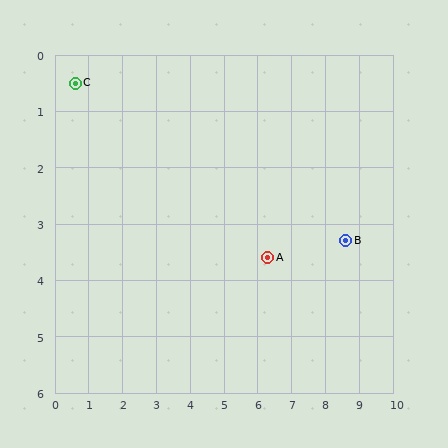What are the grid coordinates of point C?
Point C is at approximately (0.6, 0.5).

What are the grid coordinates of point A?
Point A is at approximately (6.3, 3.6).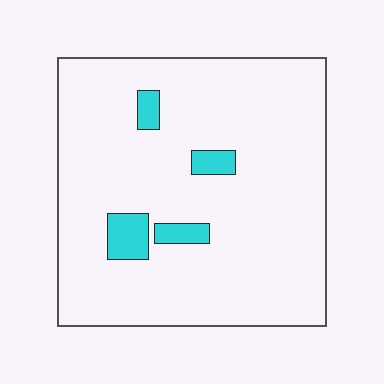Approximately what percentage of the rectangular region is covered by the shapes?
Approximately 5%.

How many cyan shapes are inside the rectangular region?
4.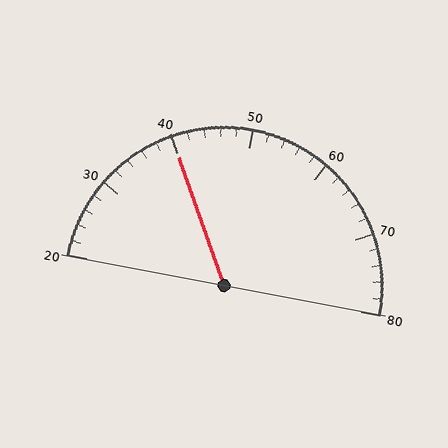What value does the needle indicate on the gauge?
The needle indicates approximately 40.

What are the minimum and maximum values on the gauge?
The gauge ranges from 20 to 80.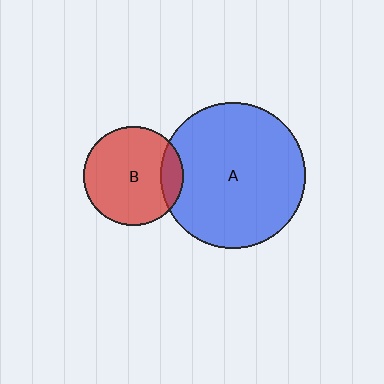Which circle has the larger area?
Circle A (blue).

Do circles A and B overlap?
Yes.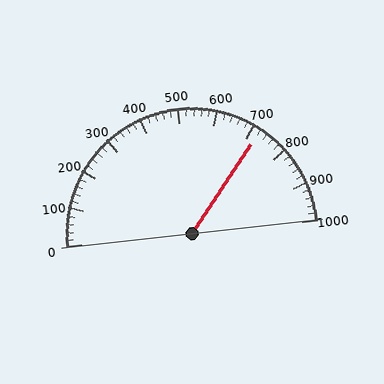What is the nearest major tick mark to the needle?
The nearest major tick mark is 700.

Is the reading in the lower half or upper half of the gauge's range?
The reading is in the upper half of the range (0 to 1000).